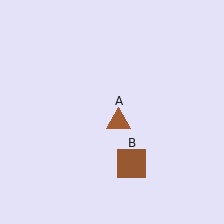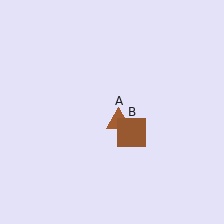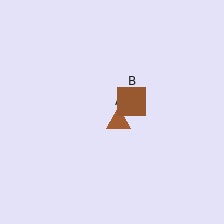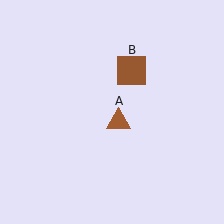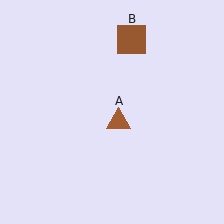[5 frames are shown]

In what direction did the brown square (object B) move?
The brown square (object B) moved up.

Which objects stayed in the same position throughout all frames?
Brown triangle (object A) remained stationary.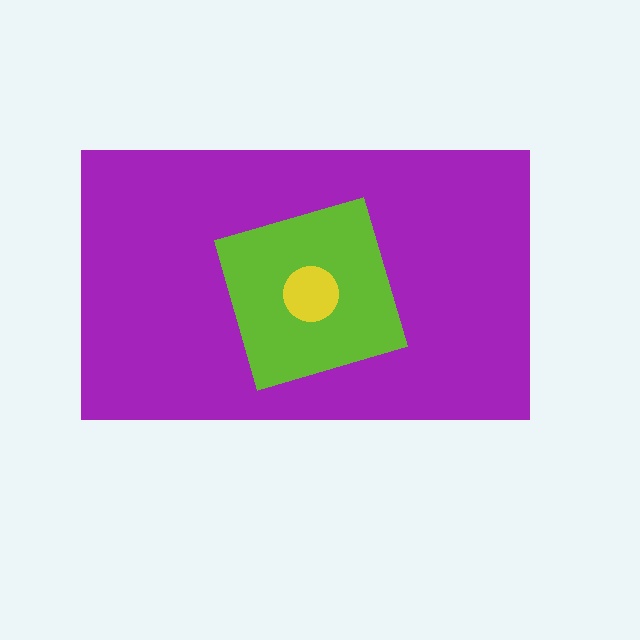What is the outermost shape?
The purple rectangle.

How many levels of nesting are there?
3.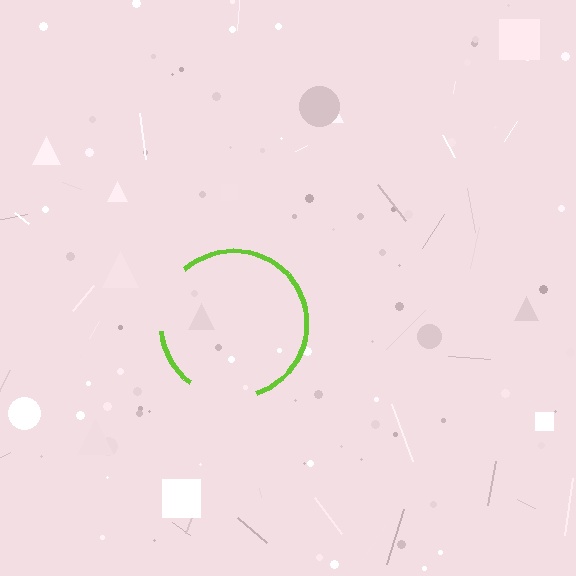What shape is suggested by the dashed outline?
The dashed outline suggests a circle.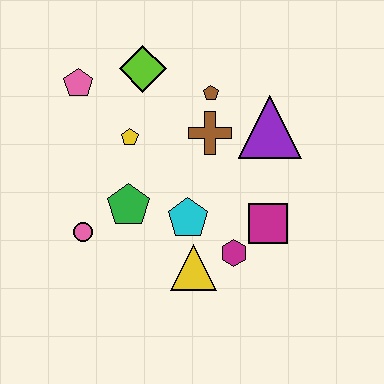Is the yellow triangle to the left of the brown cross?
Yes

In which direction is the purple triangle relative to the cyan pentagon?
The purple triangle is above the cyan pentagon.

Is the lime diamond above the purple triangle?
Yes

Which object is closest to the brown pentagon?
The brown cross is closest to the brown pentagon.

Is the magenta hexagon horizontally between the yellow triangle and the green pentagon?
No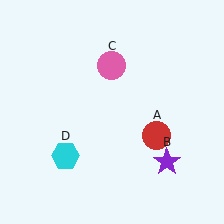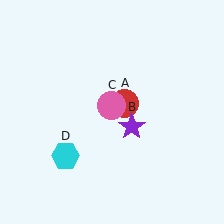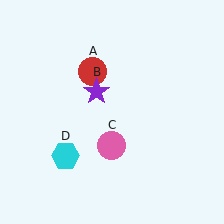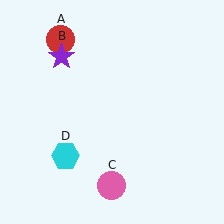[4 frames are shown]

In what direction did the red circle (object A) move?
The red circle (object A) moved up and to the left.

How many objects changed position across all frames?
3 objects changed position: red circle (object A), purple star (object B), pink circle (object C).